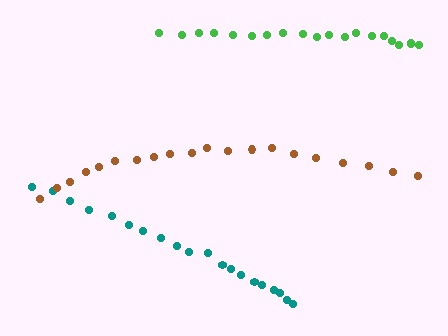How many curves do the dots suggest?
There are 3 distinct paths.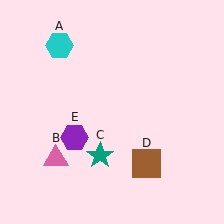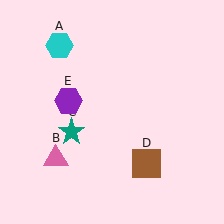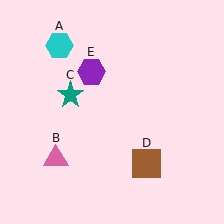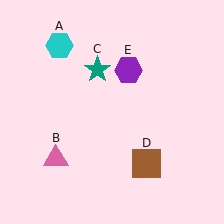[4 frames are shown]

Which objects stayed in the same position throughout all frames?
Cyan hexagon (object A) and pink triangle (object B) and brown square (object D) remained stationary.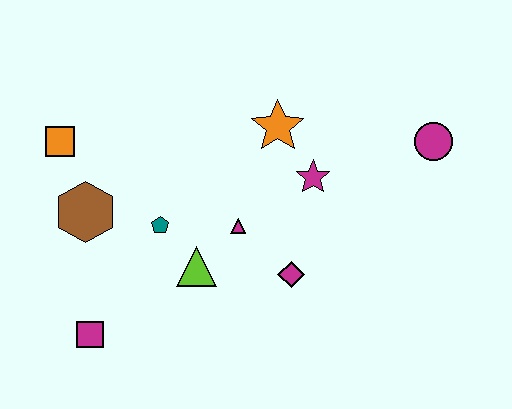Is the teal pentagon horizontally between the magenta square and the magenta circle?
Yes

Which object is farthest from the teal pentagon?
The magenta circle is farthest from the teal pentagon.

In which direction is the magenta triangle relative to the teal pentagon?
The magenta triangle is to the right of the teal pentagon.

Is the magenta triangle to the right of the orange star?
No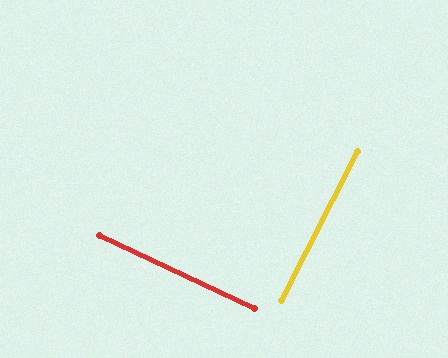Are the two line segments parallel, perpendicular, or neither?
Perpendicular — they meet at approximately 88°.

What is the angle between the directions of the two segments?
Approximately 88 degrees.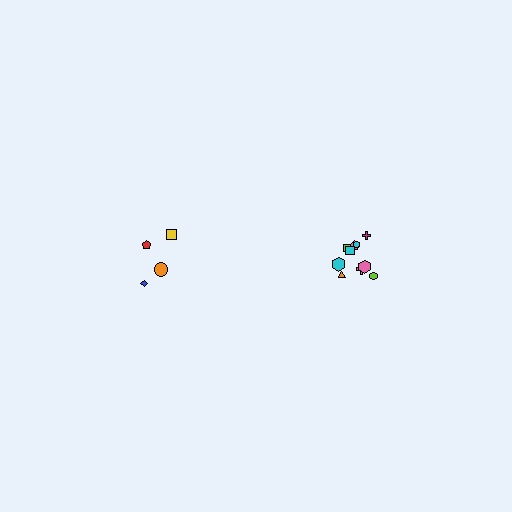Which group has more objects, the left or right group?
The right group.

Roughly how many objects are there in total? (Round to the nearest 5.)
Roughly 15 objects in total.